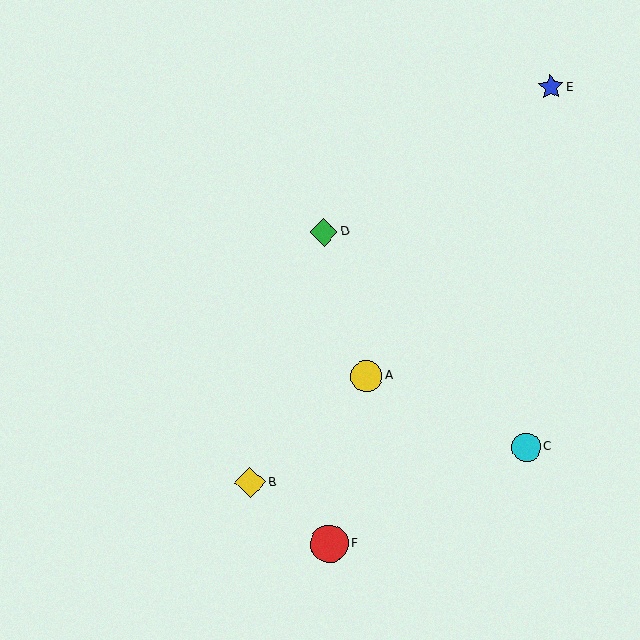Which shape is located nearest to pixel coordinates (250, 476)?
The yellow diamond (labeled B) at (250, 483) is nearest to that location.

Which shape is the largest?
The red circle (labeled F) is the largest.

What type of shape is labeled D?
Shape D is a green diamond.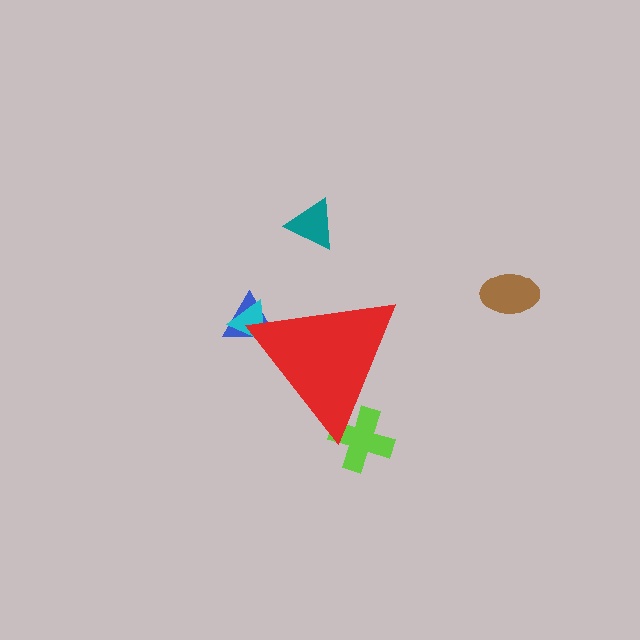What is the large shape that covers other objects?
A red triangle.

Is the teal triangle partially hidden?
No, the teal triangle is fully visible.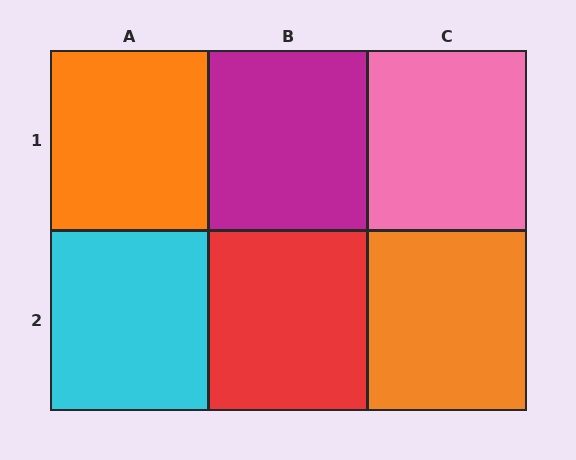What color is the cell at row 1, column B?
Magenta.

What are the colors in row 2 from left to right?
Cyan, red, orange.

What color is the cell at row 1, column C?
Pink.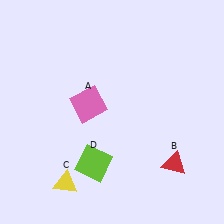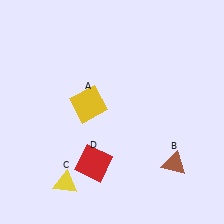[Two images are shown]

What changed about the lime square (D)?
In Image 1, D is lime. In Image 2, it changed to red.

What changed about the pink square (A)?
In Image 1, A is pink. In Image 2, it changed to yellow.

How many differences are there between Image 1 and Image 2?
There are 3 differences between the two images.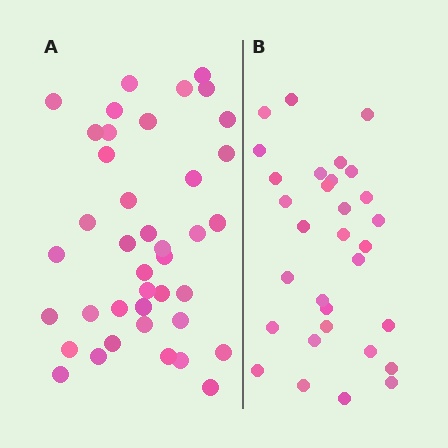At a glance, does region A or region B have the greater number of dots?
Region A (the left region) has more dots.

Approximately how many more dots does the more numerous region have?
Region A has roughly 8 or so more dots than region B.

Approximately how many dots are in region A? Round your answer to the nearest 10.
About 40 dots.